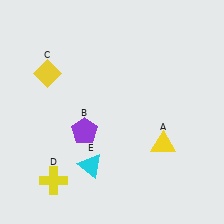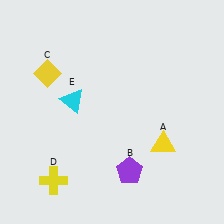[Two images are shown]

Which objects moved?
The objects that moved are: the purple pentagon (B), the cyan triangle (E).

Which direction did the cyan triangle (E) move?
The cyan triangle (E) moved up.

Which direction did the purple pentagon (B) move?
The purple pentagon (B) moved right.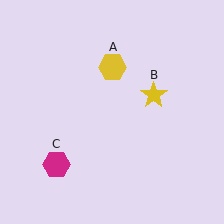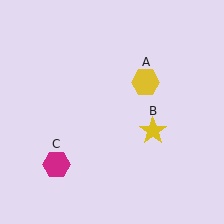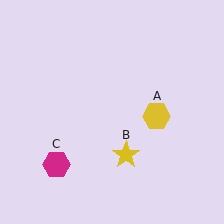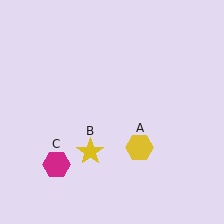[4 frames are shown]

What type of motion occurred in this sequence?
The yellow hexagon (object A), yellow star (object B) rotated clockwise around the center of the scene.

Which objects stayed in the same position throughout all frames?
Magenta hexagon (object C) remained stationary.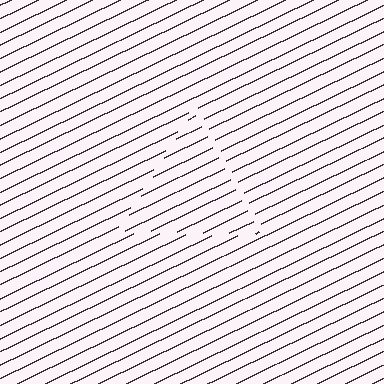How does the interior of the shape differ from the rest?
The interior of the shape contains the same grating, shifted by half a period — the contour is defined by the phase discontinuity where line-ends from the inner and outer gratings abut.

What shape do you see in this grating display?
An illusory triangle. The interior of the shape contains the same grating, shifted by half a period — the contour is defined by the phase discontinuity where line-ends from the inner and outer gratings abut.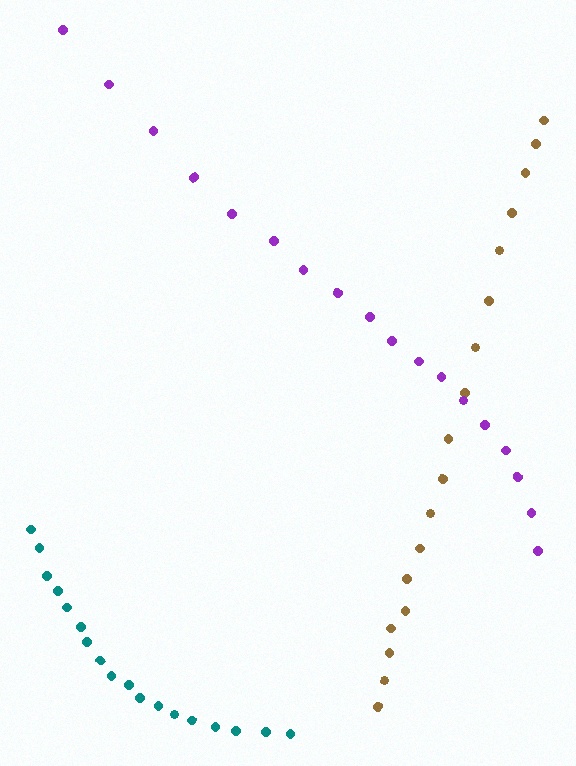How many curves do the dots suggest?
There are 3 distinct paths.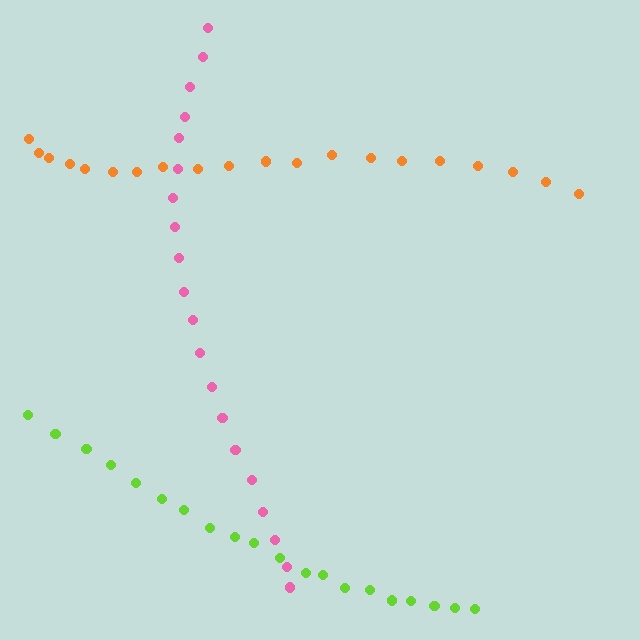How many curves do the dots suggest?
There are 3 distinct paths.